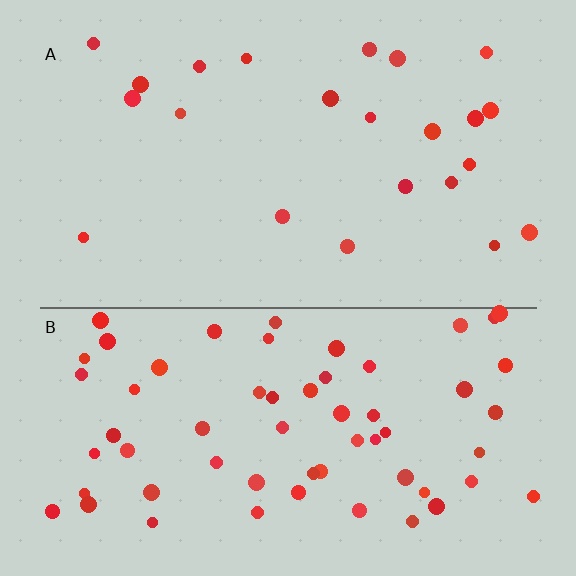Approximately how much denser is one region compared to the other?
Approximately 2.7× — region B over region A.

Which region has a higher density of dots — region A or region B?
B (the bottom).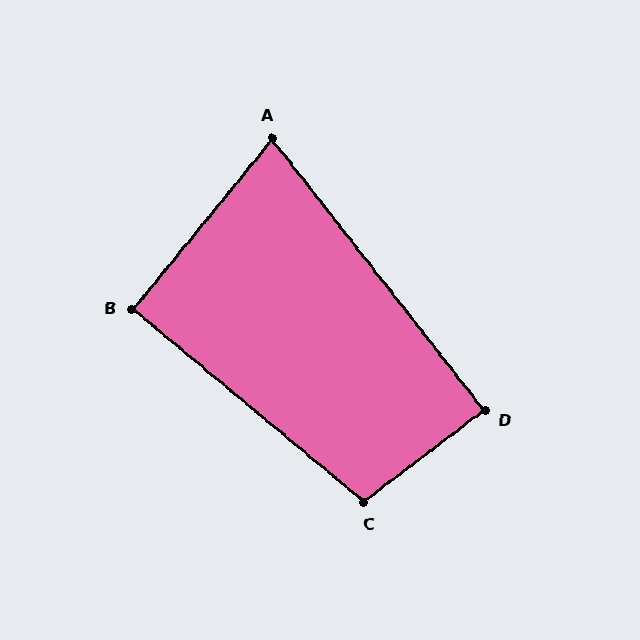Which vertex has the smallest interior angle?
A, at approximately 77 degrees.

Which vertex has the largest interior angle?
C, at approximately 103 degrees.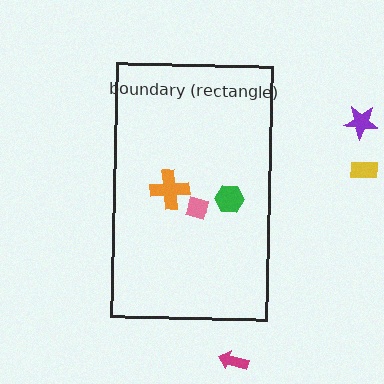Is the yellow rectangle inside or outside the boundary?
Outside.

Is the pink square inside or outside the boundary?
Inside.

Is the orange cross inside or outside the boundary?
Inside.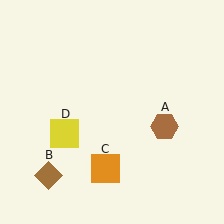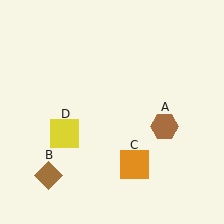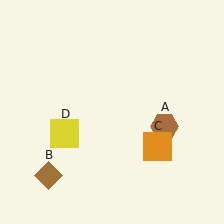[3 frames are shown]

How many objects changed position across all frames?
1 object changed position: orange square (object C).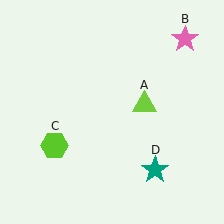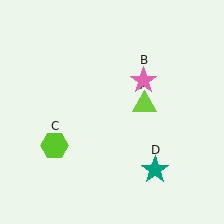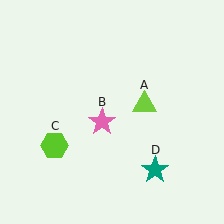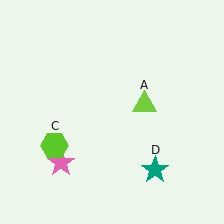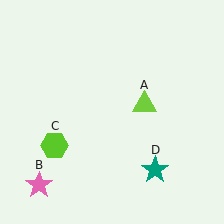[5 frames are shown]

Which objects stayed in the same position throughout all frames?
Lime triangle (object A) and lime hexagon (object C) and teal star (object D) remained stationary.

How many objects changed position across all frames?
1 object changed position: pink star (object B).